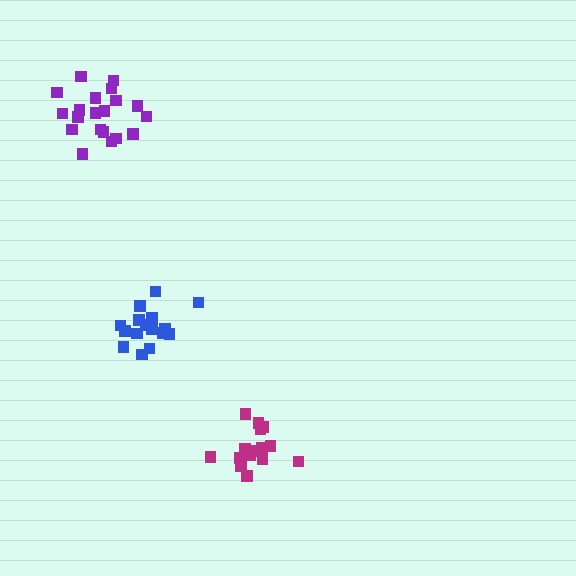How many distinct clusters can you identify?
There are 3 distinct clusters.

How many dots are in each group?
Group 1: 16 dots, Group 2: 20 dots, Group 3: 15 dots (51 total).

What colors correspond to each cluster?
The clusters are colored: blue, purple, magenta.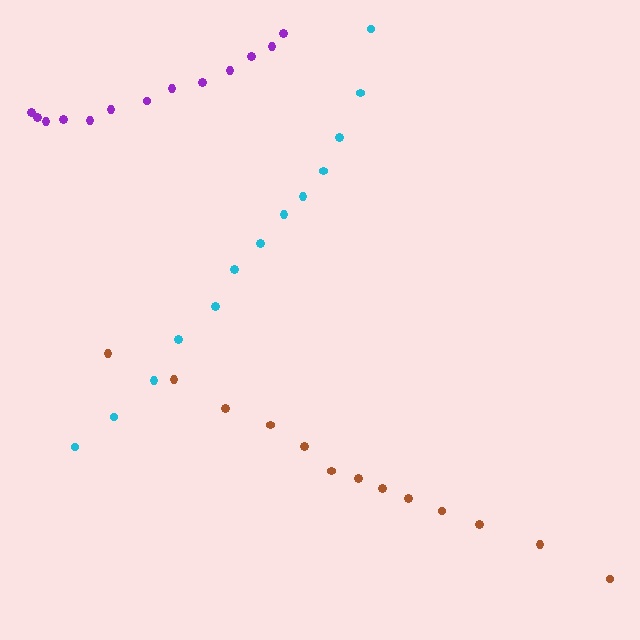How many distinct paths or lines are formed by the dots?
There are 3 distinct paths.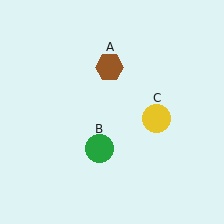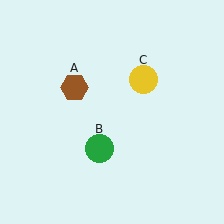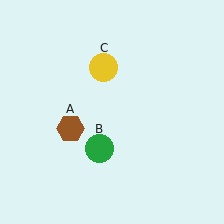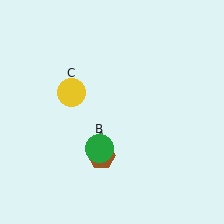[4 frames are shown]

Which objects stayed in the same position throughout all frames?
Green circle (object B) remained stationary.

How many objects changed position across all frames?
2 objects changed position: brown hexagon (object A), yellow circle (object C).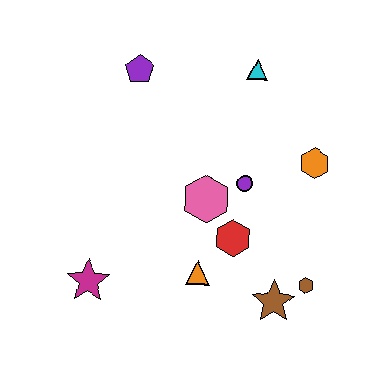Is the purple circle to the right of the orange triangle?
Yes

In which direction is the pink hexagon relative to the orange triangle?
The pink hexagon is above the orange triangle.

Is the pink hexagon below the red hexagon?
No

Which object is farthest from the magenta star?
The cyan triangle is farthest from the magenta star.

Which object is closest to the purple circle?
The pink hexagon is closest to the purple circle.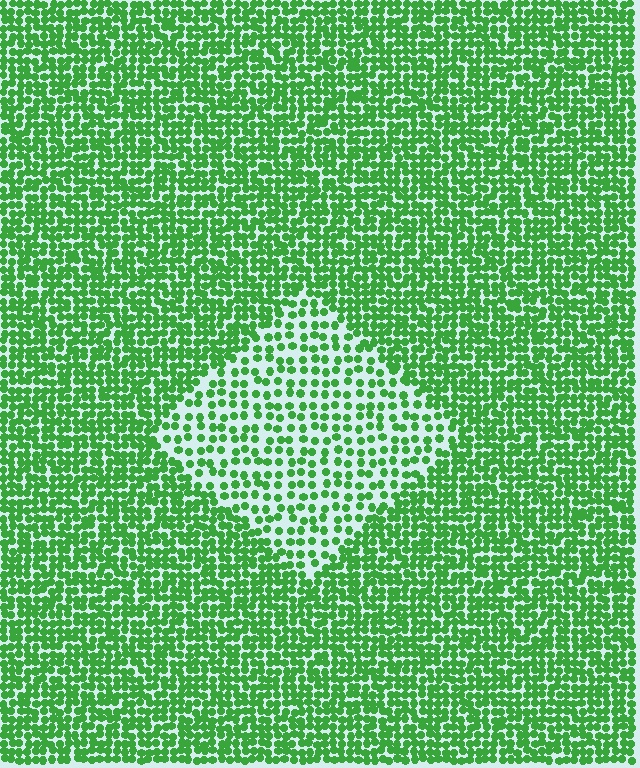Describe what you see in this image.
The image contains small green elements arranged at two different densities. A diamond-shaped region is visible where the elements are less densely packed than the surrounding area.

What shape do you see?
I see a diamond.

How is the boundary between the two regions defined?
The boundary is defined by a change in element density (approximately 2.0x ratio). All elements are the same color, size, and shape.